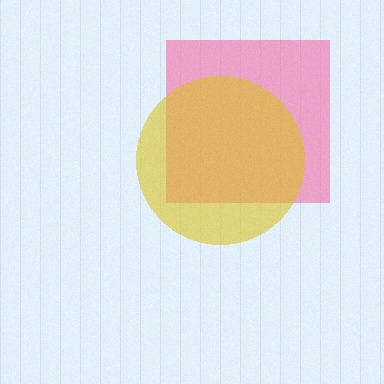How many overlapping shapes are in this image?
There are 2 overlapping shapes in the image.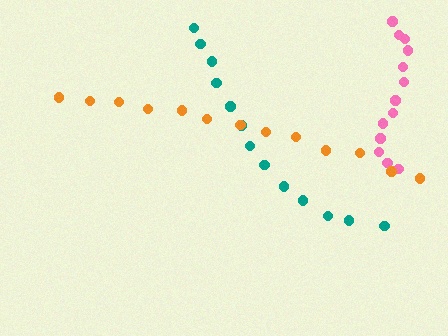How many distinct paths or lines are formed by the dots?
There are 3 distinct paths.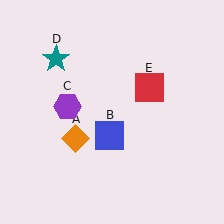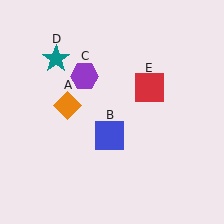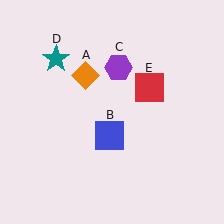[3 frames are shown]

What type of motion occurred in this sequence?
The orange diamond (object A), purple hexagon (object C) rotated clockwise around the center of the scene.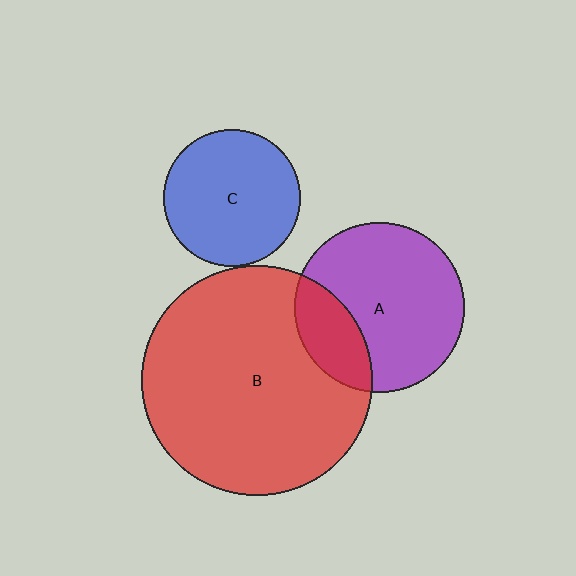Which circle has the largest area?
Circle B (red).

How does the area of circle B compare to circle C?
Approximately 2.8 times.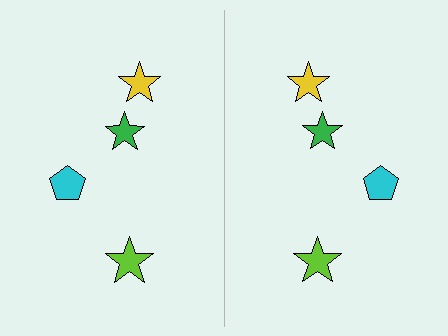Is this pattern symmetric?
Yes, this pattern has bilateral (reflection) symmetry.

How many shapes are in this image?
There are 8 shapes in this image.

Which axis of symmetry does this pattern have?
The pattern has a vertical axis of symmetry running through the center of the image.